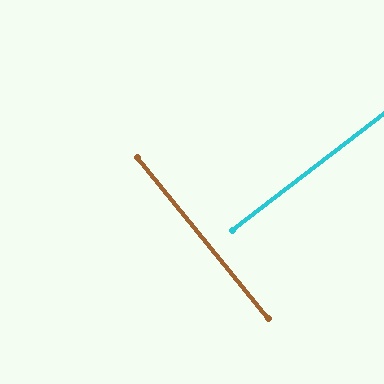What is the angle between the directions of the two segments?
Approximately 88 degrees.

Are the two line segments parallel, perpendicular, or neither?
Perpendicular — they meet at approximately 88°.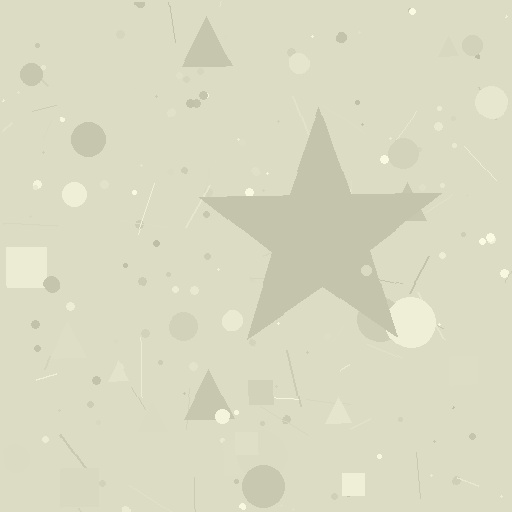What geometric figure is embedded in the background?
A star is embedded in the background.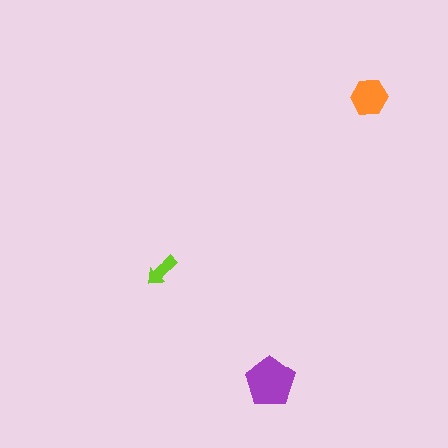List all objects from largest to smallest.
The purple pentagon, the orange hexagon, the lime arrow.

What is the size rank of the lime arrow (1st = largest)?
3rd.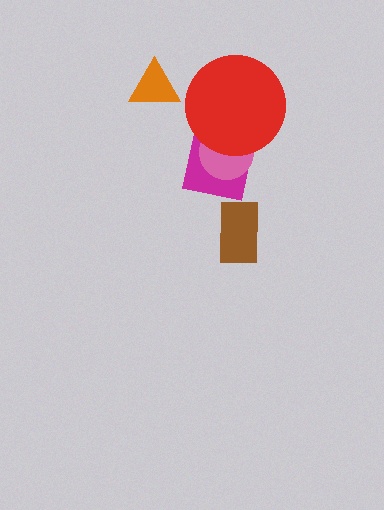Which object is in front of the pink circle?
The red circle is in front of the pink circle.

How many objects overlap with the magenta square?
2 objects overlap with the magenta square.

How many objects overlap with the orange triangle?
0 objects overlap with the orange triangle.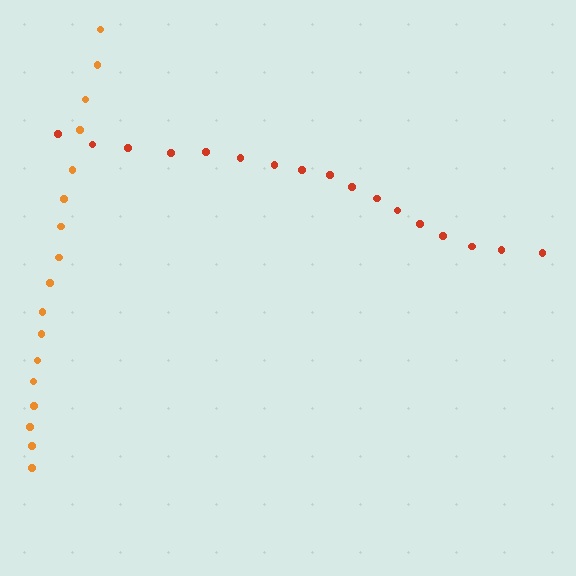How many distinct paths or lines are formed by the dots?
There are 2 distinct paths.